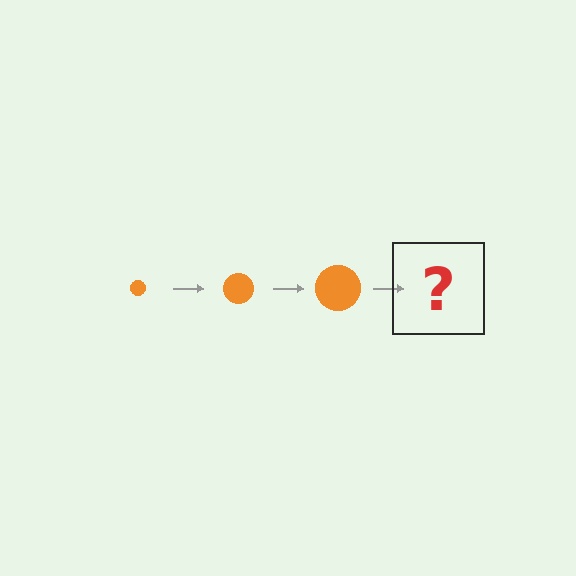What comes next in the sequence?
The next element should be an orange circle, larger than the previous one.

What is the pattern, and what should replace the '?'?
The pattern is that the circle gets progressively larger each step. The '?' should be an orange circle, larger than the previous one.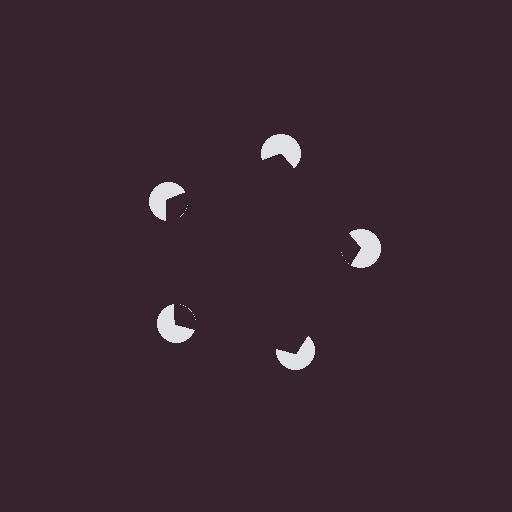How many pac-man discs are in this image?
There are 5 — one at each vertex of the illusory pentagon.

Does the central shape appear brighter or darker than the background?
It typically appears slightly darker than the background, even though no actual brightness change is drawn.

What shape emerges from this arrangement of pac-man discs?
An illusory pentagon — its edges are inferred from the aligned wedge cuts in the pac-man discs, not physically drawn.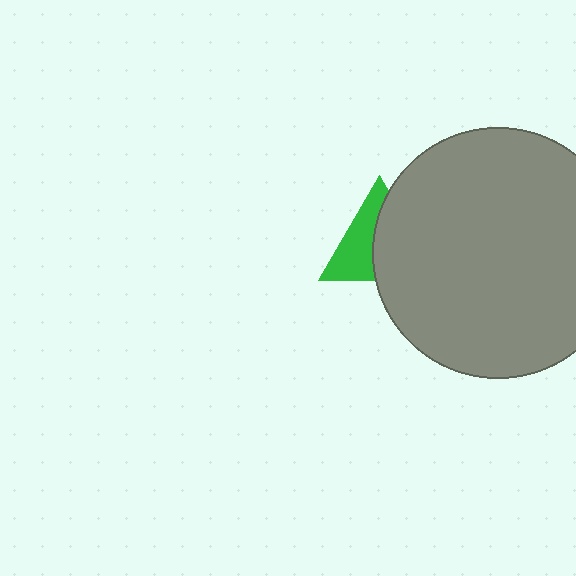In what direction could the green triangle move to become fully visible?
The green triangle could move left. That would shift it out from behind the gray circle entirely.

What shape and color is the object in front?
The object in front is a gray circle.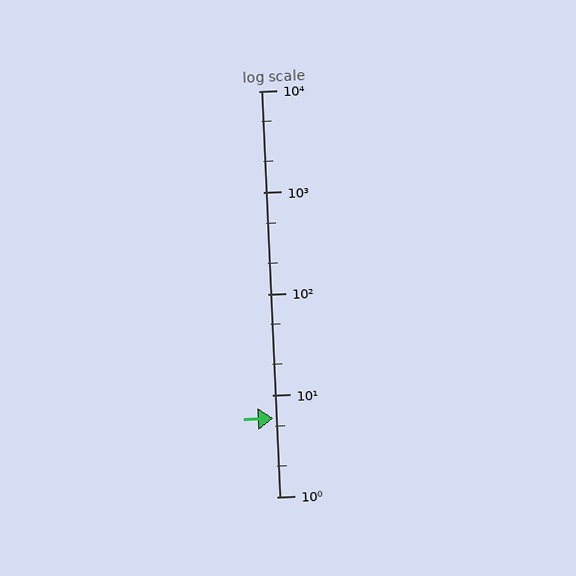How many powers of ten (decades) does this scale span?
The scale spans 4 decades, from 1 to 10000.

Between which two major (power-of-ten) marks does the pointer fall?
The pointer is between 1 and 10.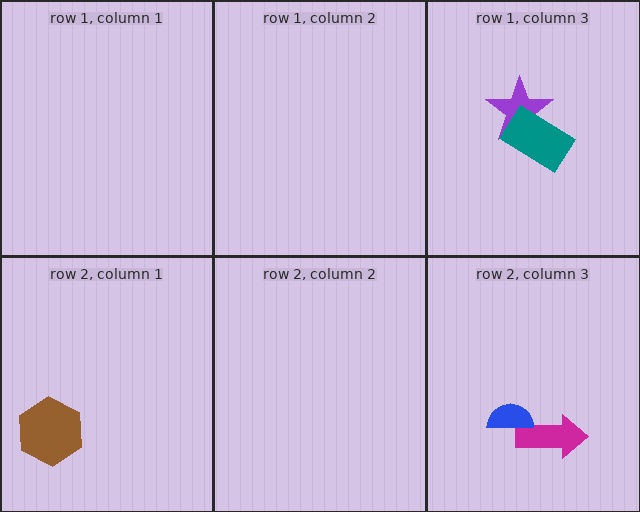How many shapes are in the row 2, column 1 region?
1.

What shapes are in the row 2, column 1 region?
The brown hexagon.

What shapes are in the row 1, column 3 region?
The purple star, the teal rectangle.